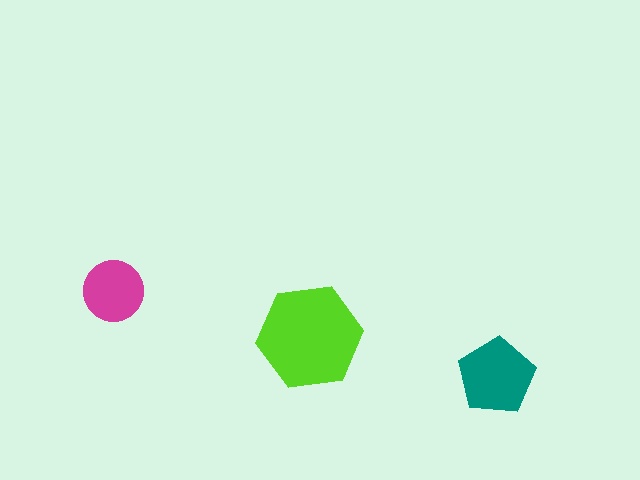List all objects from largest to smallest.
The lime hexagon, the teal pentagon, the magenta circle.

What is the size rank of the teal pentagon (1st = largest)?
2nd.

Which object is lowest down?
The teal pentagon is bottommost.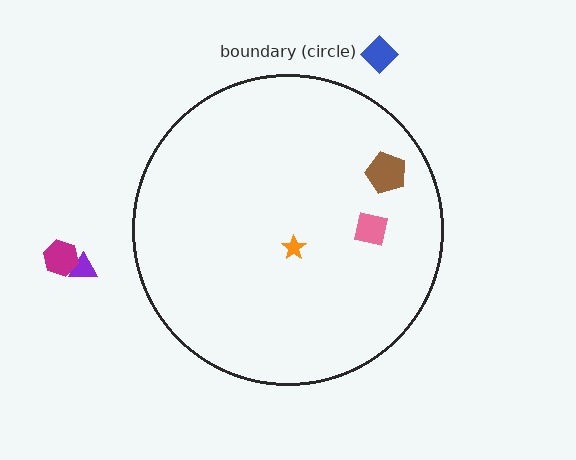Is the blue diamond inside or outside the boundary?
Outside.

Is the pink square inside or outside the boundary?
Inside.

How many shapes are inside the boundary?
3 inside, 3 outside.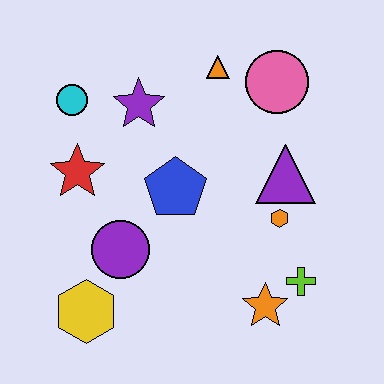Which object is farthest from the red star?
The lime cross is farthest from the red star.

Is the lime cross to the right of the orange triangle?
Yes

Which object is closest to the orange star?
The lime cross is closest to the orange star.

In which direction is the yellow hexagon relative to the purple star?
The yellow hexagon is below the purple star.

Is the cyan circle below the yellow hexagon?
No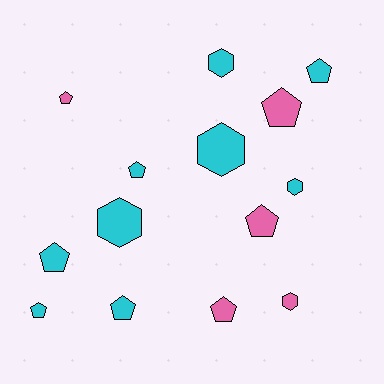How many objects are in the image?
There are 14 objects.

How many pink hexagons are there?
There is 1 pink hexagon.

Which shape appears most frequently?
Pentagon, with 9 objects.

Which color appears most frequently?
Cyan, with 9 objects.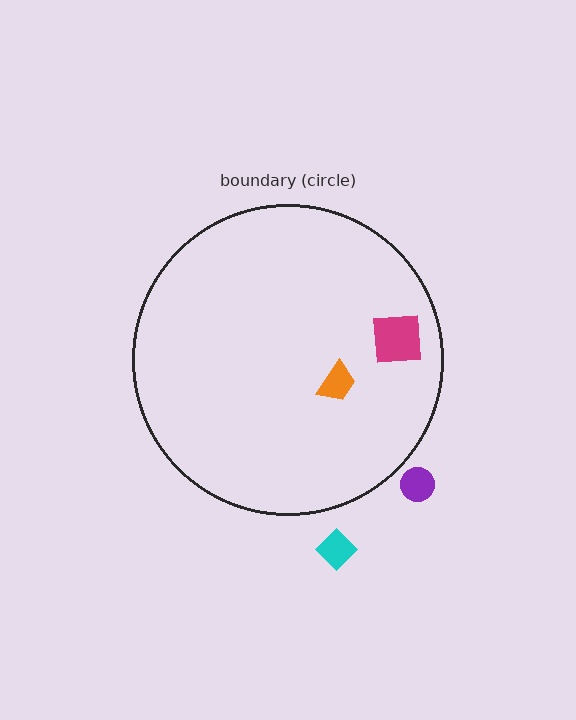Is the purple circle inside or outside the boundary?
Outside.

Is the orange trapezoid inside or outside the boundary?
Inside.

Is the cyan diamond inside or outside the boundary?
Outside.